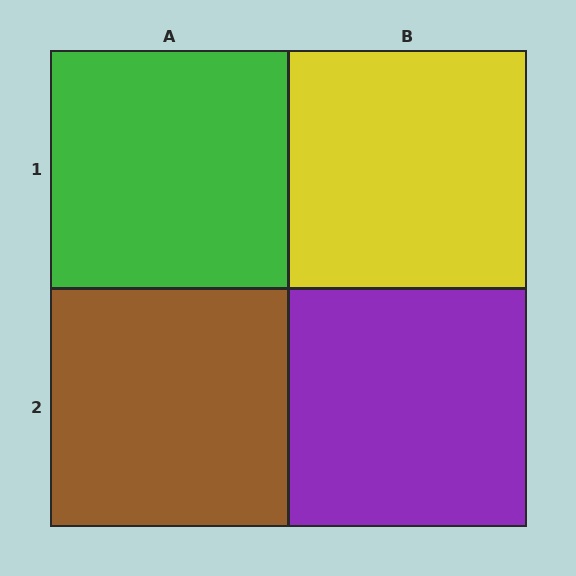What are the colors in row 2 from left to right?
Brown, purple.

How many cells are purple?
1 cell is purple.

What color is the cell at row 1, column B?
Yellow.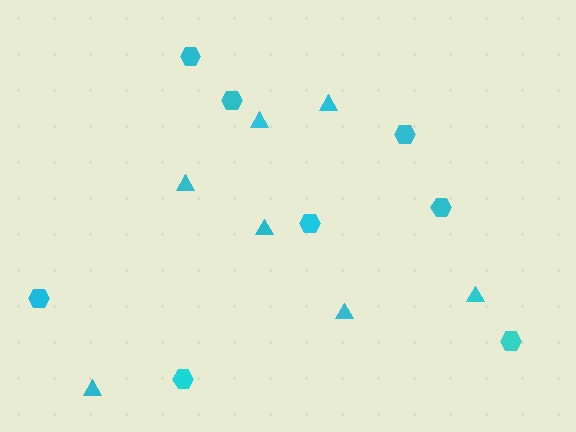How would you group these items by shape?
There are 2 groups: one group of triangles (7) and one group of hexagons (8).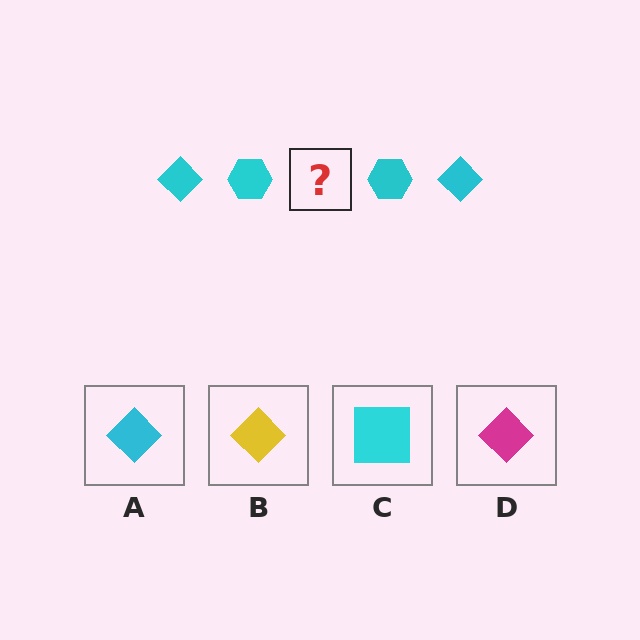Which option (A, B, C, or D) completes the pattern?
A.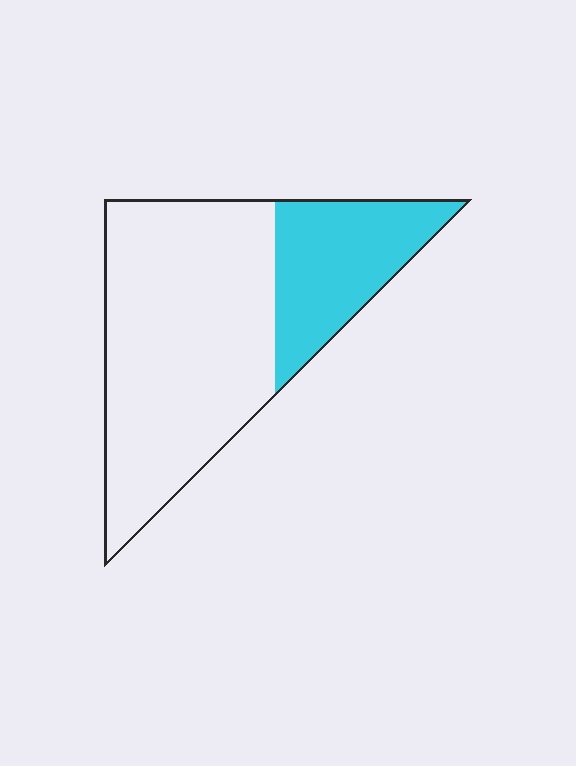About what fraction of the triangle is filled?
About one quarter (1/4).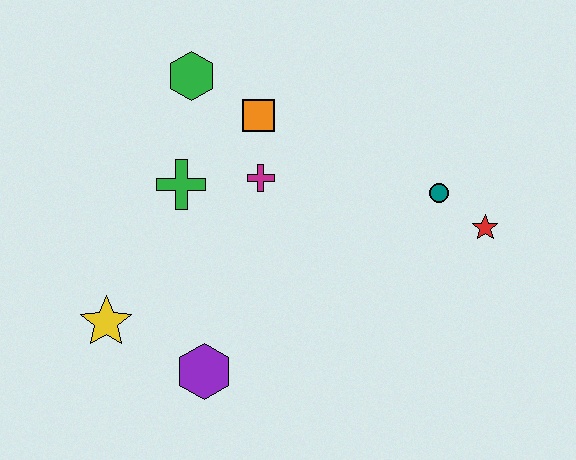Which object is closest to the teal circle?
The red star is closest to the teal circle.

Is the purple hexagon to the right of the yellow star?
Yes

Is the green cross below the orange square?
Yes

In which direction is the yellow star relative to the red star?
The yellow star is to the left of the red star.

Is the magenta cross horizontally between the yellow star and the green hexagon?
No